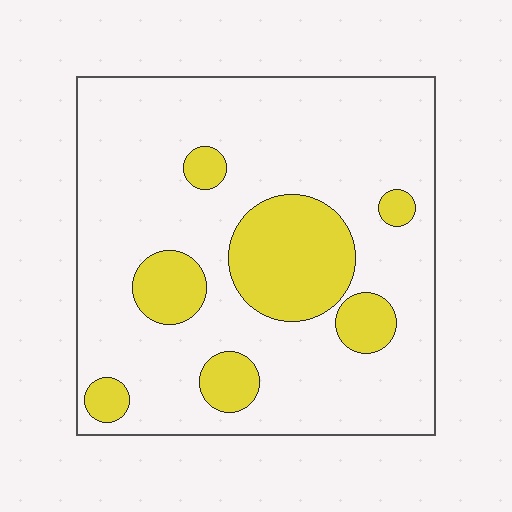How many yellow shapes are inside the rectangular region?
7.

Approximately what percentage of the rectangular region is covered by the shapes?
Approximately 20%.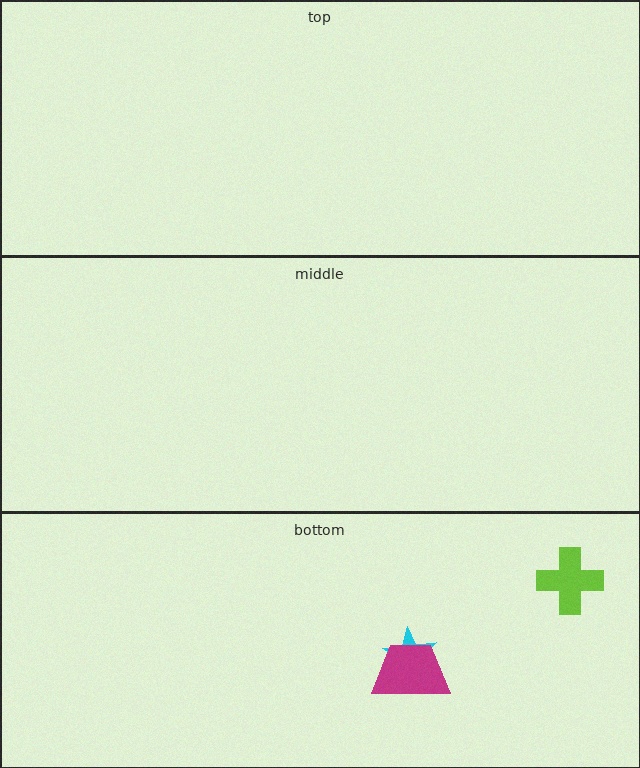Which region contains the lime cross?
The bottom region.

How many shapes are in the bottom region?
3.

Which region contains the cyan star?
The bottom region.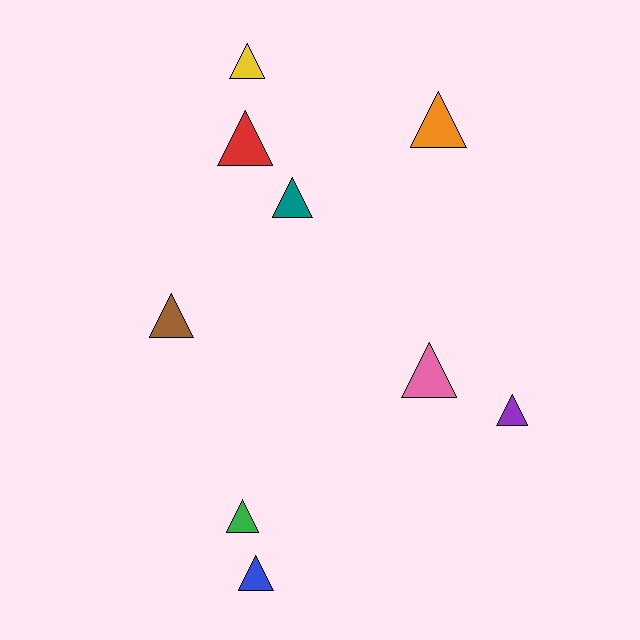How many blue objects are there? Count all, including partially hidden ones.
There is 1 blue object.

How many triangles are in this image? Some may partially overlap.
There are 9 triangles.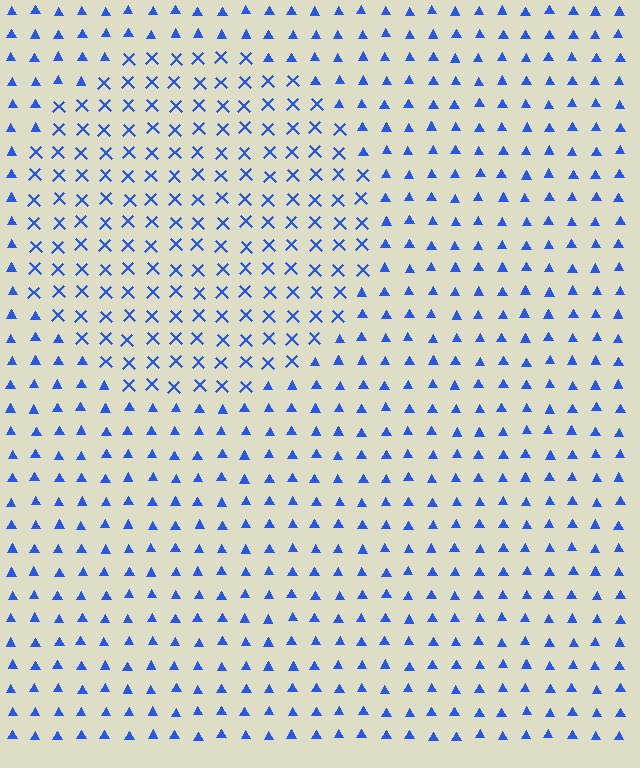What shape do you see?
I see a circle.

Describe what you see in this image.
The image is filled with small blue elements arranged in a uniform grid. A circle-shaped region contains X marks, while the surrounding area contains triangles. The boundary is defined purely by the change in element shape.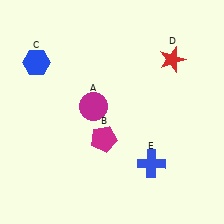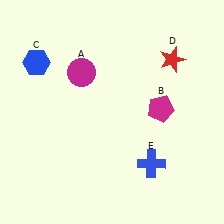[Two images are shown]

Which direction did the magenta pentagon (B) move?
The magenta pentagon (B) moved right.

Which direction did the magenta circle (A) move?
The magenta circle (A) moved up.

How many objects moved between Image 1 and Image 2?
2 objects moved between the two images.